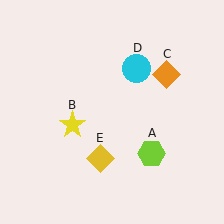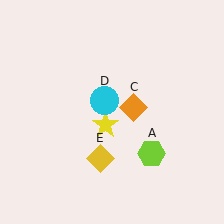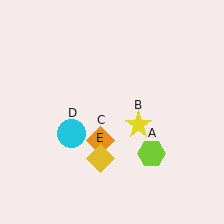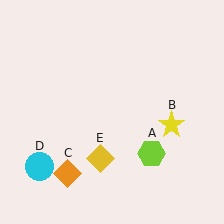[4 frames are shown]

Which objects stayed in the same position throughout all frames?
Lime hexagon (object A) and yellow diamond (object E) remained stationary.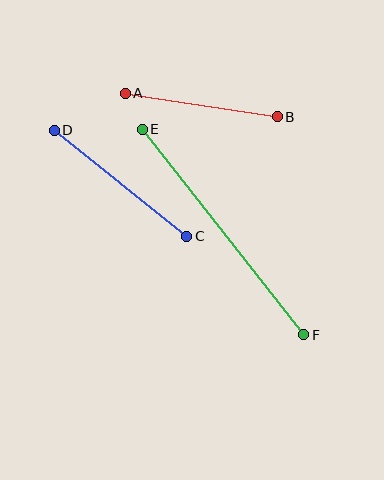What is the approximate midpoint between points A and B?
The midpoint is at approximately (201, 105) pixels.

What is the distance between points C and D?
The distance is approximately 170 pixels.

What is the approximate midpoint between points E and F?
The midpoint is at approximately (223, 232) pixels.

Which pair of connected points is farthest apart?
Points E and F are farthest apart.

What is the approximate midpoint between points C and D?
The midpoint is at approximately (121, 183) pixels.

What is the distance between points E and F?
The distance is approximately 261 pixels.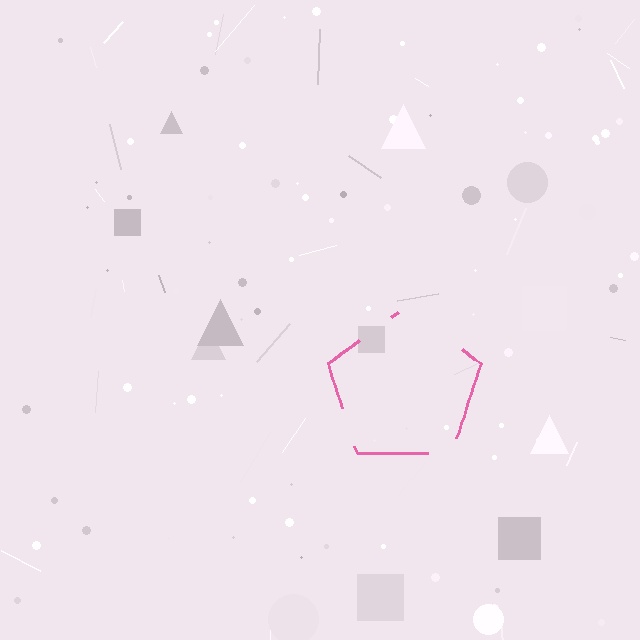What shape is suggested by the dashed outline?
The dashed outline suggests a pentagon.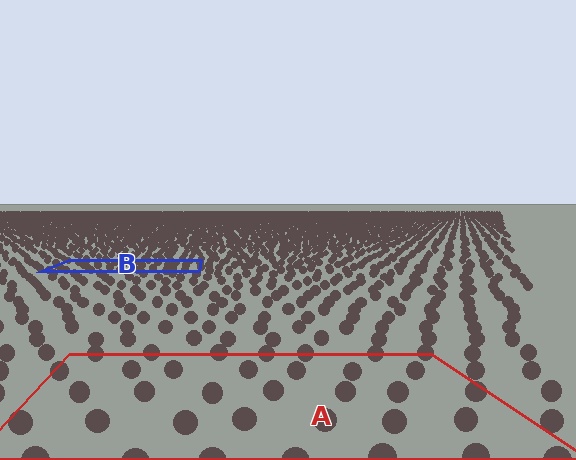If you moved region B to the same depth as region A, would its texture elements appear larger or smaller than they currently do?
They would appear larger. At a closer depth, the same texture elements are projected at a bigger on-screen size.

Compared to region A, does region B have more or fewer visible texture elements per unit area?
Region B has more texture elements per unit area — they are packed more densely because it is farther away.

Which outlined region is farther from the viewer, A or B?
Region B is farther from the viewer — the texture elements inside it appear smaller and more densely packed.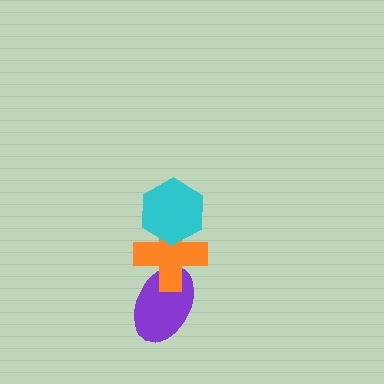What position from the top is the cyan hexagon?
The cyan hexagon is 1st from the top.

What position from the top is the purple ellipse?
The purple ellipse is 3rd from the top.